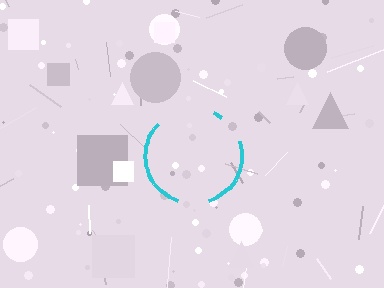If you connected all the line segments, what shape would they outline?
They would outline a circle.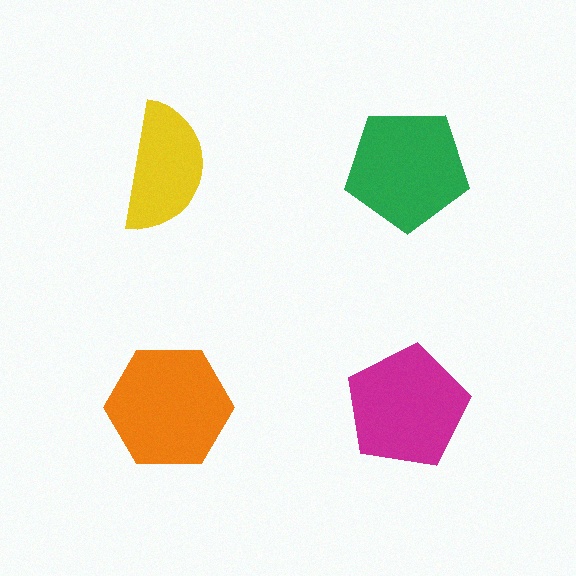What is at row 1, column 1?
A yellow semicircle.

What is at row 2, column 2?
A magenta pentagon.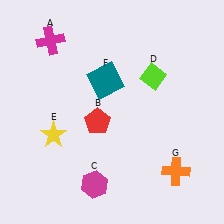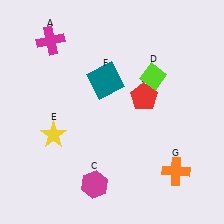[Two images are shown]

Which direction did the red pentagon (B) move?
The red pentagon (B) moved right.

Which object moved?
The red pentagon (B) moved right.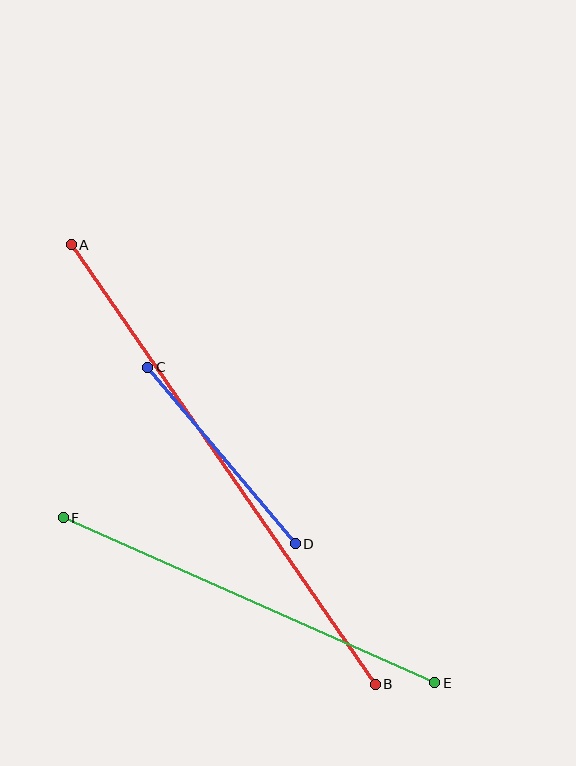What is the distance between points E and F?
The distance is approximately 407 pixels.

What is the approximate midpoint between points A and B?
The midpoint is at approximately (223, 464) pixels.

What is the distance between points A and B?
The distance is approximately 535 pixels.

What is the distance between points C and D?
The distance is approximately 230 pixels.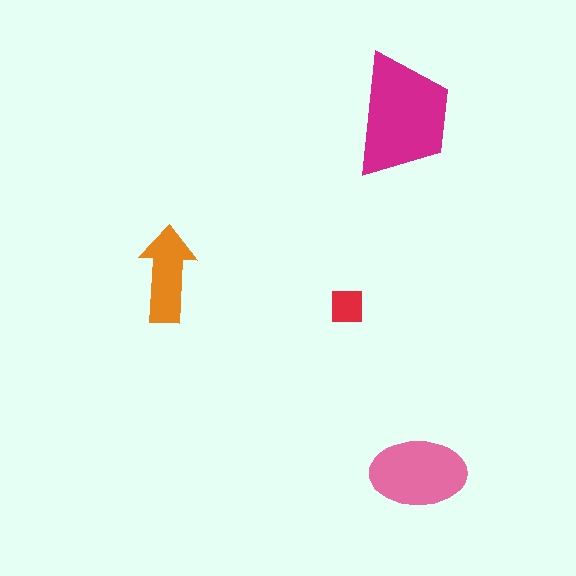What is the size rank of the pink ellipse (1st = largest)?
2nd.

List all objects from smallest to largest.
The red square, the orange arrow, the pink ellipse, the magenta trapezoid.